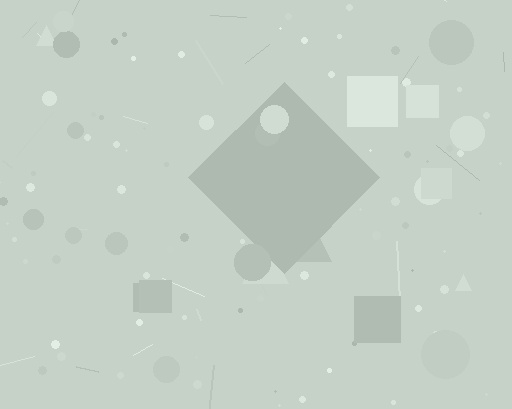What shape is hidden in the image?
A diamond is hidden in the image.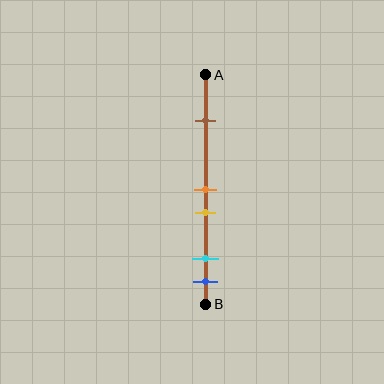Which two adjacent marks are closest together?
The orange and yellow marks are the closest adjacent pair.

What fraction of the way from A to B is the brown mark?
The brown mark is approximately 20% (0.2) of the way from A to B.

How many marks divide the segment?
There are 5 marks dividing the segment.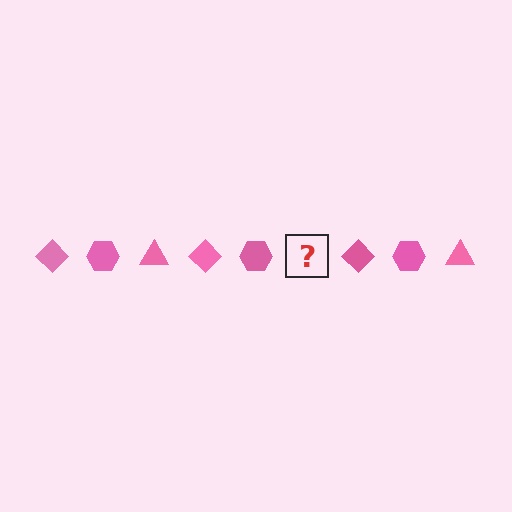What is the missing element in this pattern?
The missing element is a pink triangle.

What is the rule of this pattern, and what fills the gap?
The rule is that the pattern cycles through diamond, hexagon, triangle shapes in pink. The gap should be filled with a pink triangle.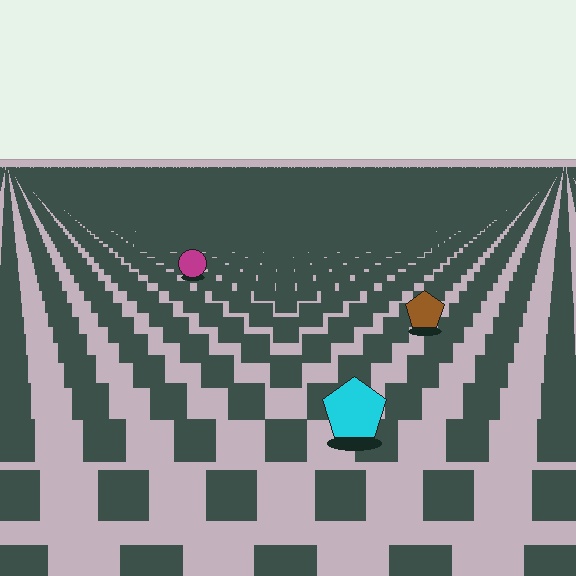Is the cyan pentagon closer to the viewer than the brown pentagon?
Yes. The cyan pentagon is closer — you can tell from the texture gradient: the ground texture is coarser near it.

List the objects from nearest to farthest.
From nearest to farthest: the cyan pentagon, the brown pentagon, the magenta circle.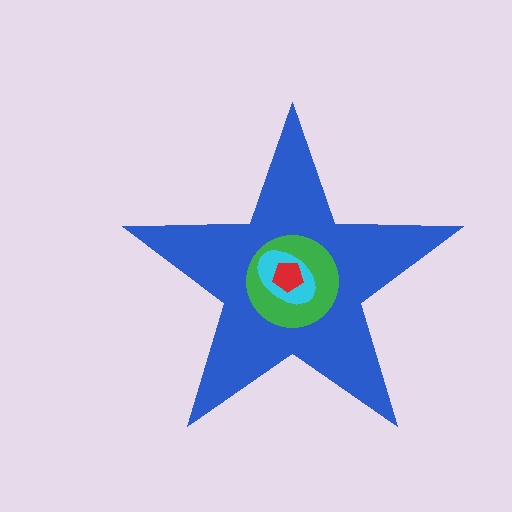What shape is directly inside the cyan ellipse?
The red pentagon.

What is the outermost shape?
The blue star.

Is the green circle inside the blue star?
Yes.